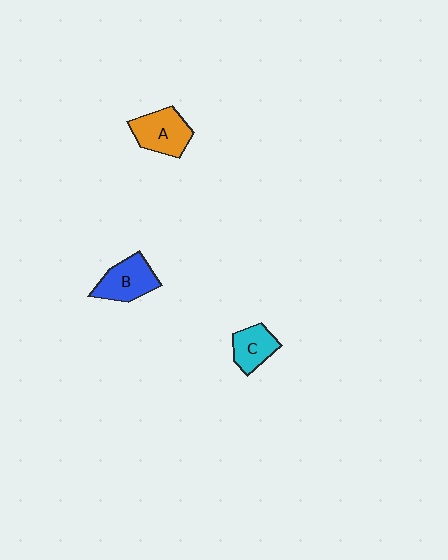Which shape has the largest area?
Shape A (orange).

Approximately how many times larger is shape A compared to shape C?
Approximately 1.4 times.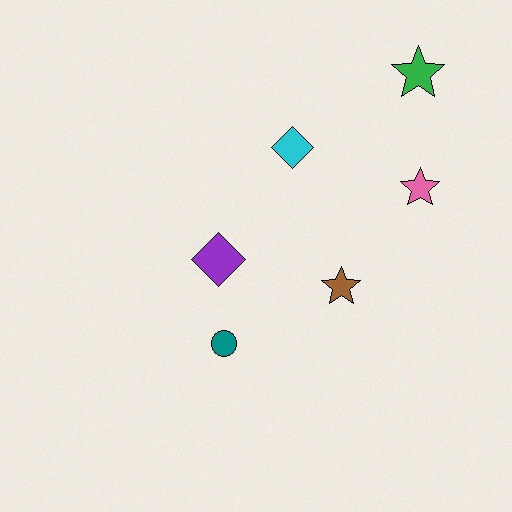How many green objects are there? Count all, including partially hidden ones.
There is 1 green object.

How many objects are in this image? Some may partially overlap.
There are 6 objects.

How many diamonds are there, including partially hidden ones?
There are 2 diamonds.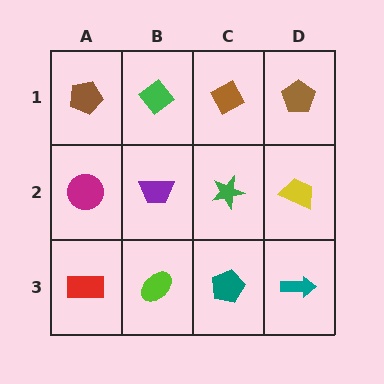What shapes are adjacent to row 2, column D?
A brown pentagon (row 1, column D), a teal arrow (row 3, column D), a green star (row 2, column C).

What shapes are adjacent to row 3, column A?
A magenta circle (row 2, column A), a lime ellipse (row 3, column B).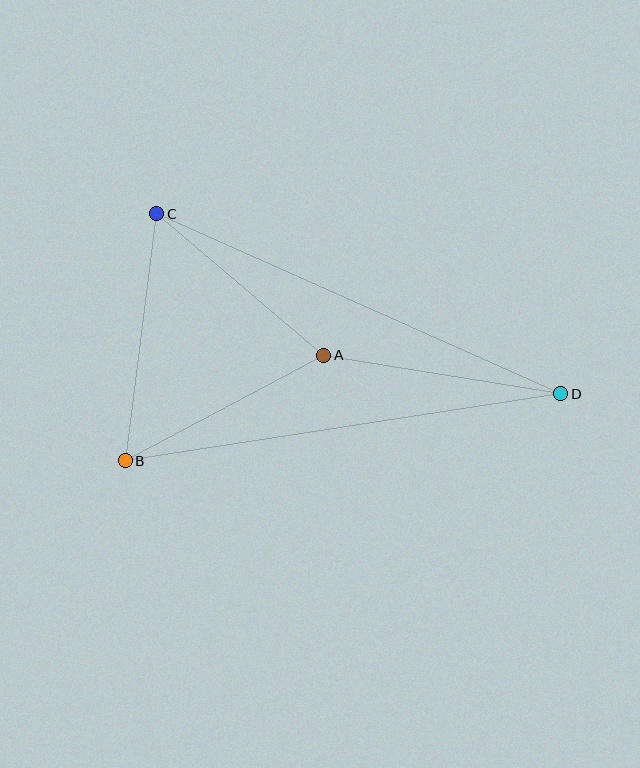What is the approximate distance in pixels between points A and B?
The distance between A and B is approximately 225 pixels.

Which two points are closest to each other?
Points A and C are closest to each other.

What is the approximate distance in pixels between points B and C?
The distance between B and C is approximately 249 pixels.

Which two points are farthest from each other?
Points C and D are farthest from each other.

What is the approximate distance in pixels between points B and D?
The distance between B and D is approximately 440 pixels.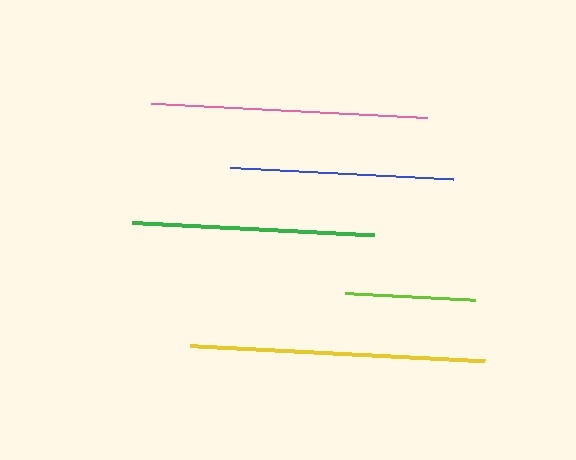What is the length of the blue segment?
The blue segment is approximately 222 pixels long.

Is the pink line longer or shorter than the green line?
The pink line is longer than the green line.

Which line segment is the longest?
The yellow line is the longest at approximately 295 pixels.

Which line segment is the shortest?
The lime line is the shortest at approximately 130 pixels.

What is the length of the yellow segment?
The yellow segment is approximately 295 pixels long.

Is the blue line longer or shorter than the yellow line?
The yellow line is longer than the blue line.